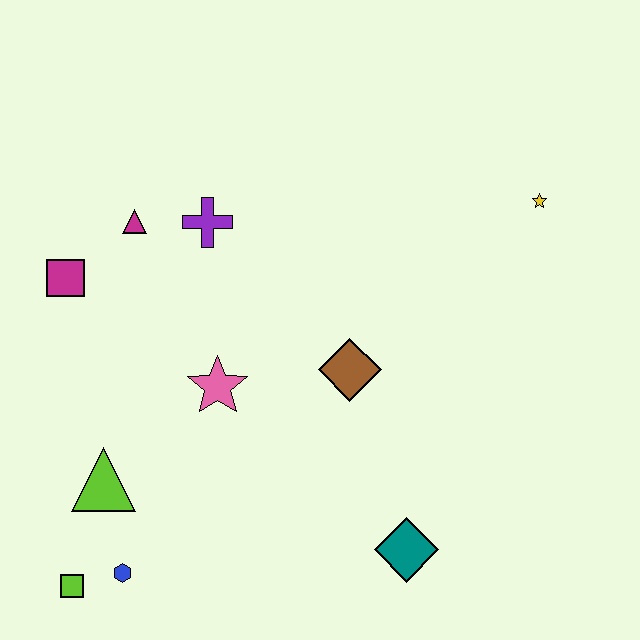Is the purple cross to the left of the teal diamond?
Yes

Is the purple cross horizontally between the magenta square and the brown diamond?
Yes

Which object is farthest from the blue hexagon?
The yellow star is farthest from the blue hexagon.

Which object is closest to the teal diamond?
The brown diamond is closest to the teal diamond.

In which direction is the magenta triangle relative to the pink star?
The magenta triangle is above the pink star.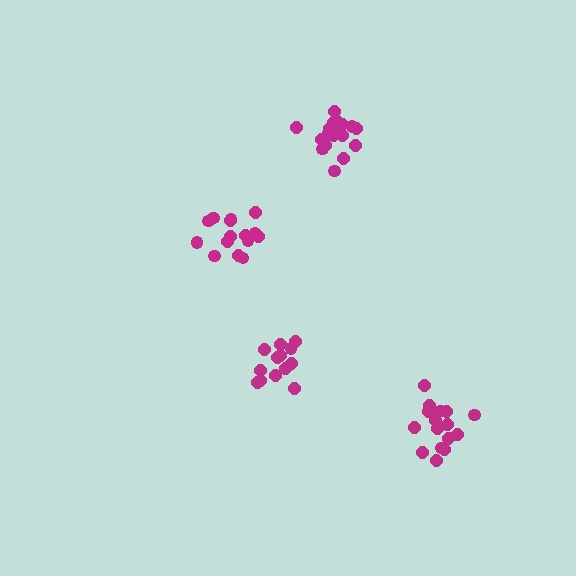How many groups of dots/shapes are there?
There are 4 groups.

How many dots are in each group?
Group 1: 15 dots, Group 2: 13 dots, Group 3: 19 dots, Group 4: 16 dots (63 total).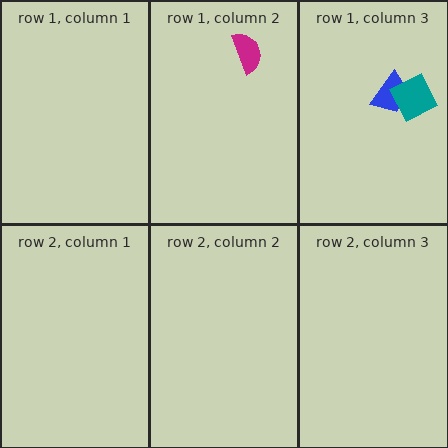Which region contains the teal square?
The row 1, column 3 region.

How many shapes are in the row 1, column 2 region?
1.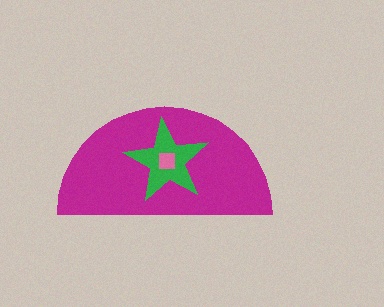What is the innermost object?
The pink square.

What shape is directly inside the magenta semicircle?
The green star.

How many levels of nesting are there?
3.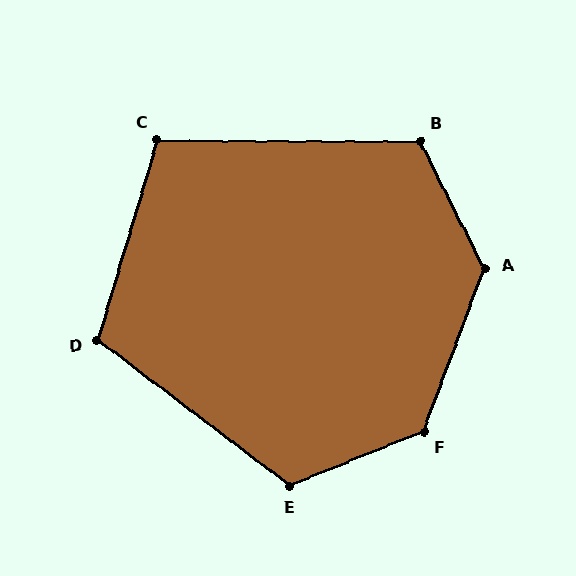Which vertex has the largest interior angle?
A, at approximately 133 degrees.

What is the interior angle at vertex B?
Approximately 117 degrees (obtuse).